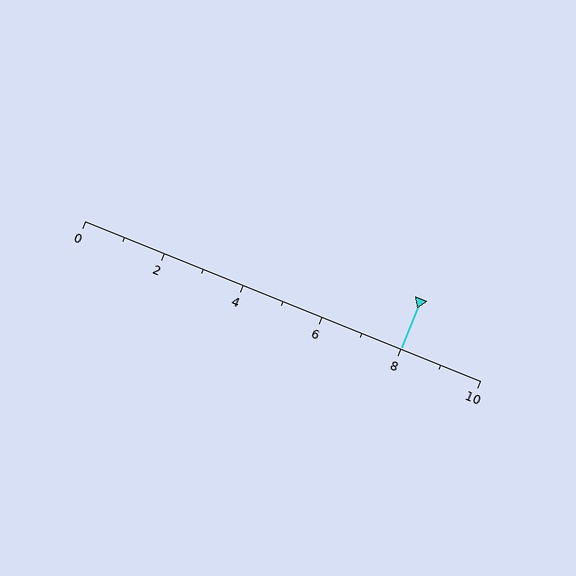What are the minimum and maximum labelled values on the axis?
The axis runs from 0 to 10.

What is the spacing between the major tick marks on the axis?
The major ticks are spaced 2 apart.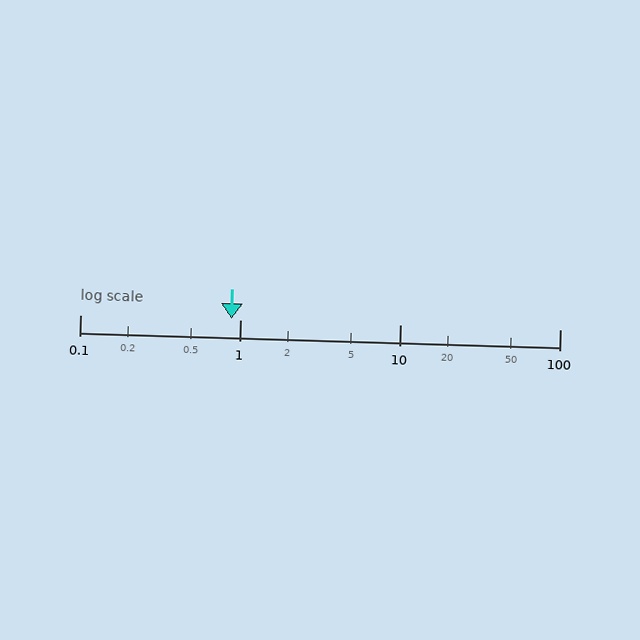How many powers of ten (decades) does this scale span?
The scale spans 3 decades, from 0.1 to 100.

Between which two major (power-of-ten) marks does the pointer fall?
The pointer is between 0.1 and 1.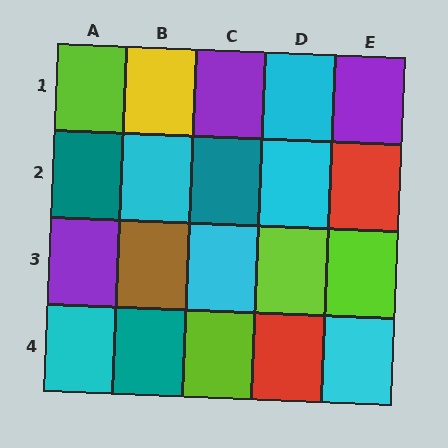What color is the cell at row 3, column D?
Lime.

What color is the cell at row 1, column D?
Cyan.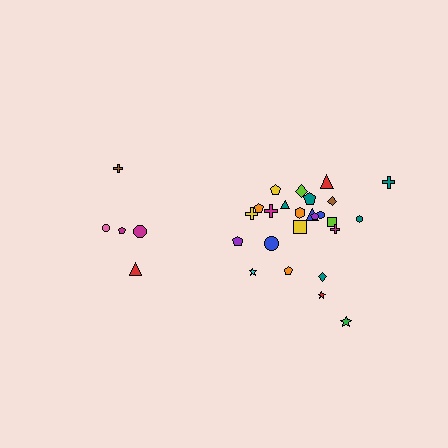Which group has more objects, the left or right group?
The right group.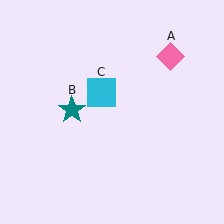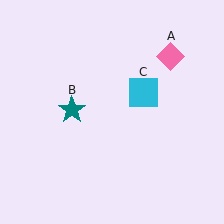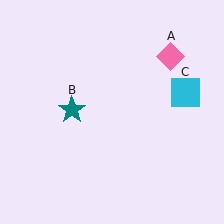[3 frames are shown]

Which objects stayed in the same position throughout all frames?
Pink diamond (object A) and teal star (object B) remained stationary.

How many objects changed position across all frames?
1 object changed position: cyan square (object C).